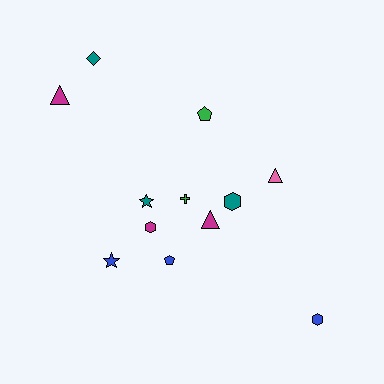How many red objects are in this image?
There are no red objects.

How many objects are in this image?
There are 12 objects.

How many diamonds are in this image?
There is 1 diamond.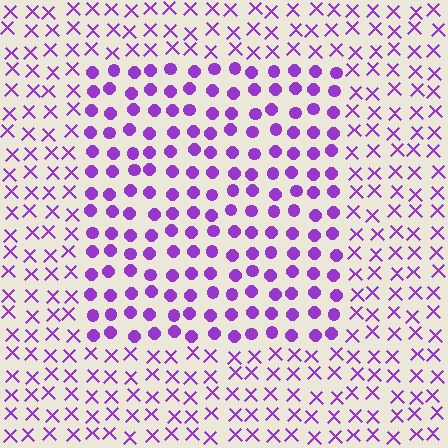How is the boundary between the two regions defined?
The boundary is defined by a change in element shape: circles inside vs. X marks outside. All elements share the same color and spacing.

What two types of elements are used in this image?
The image uses circles inside the rectangle region and X marks outside it.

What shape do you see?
I see a rectangle.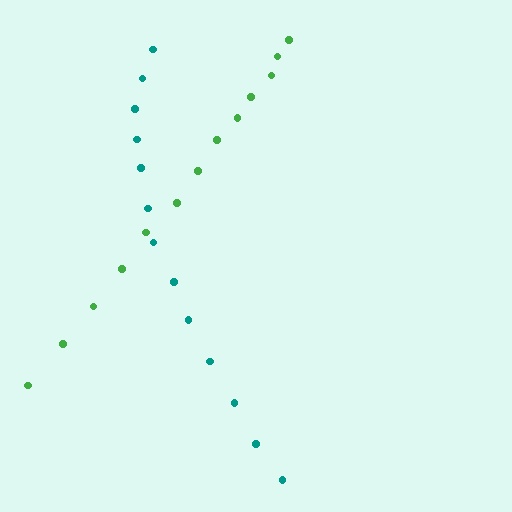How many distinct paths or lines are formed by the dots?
There are 2 distinct paths.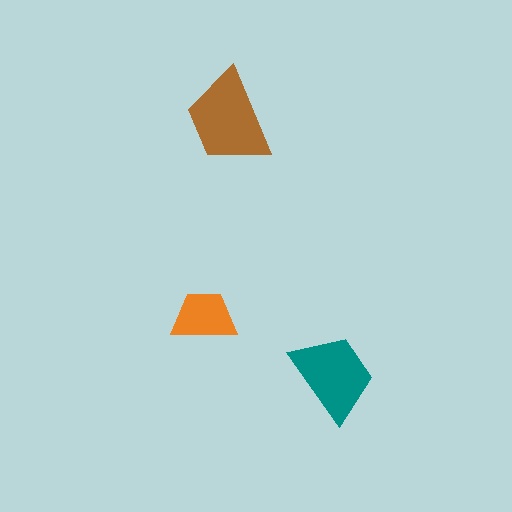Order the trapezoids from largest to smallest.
the brown one, the teal one, the orange one.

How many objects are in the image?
There are 3 objects in the image.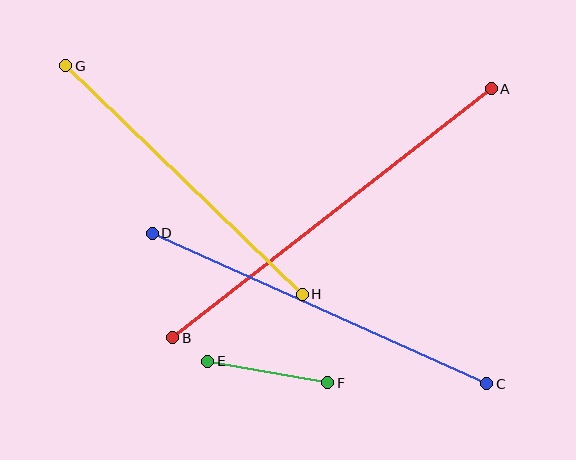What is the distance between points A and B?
The distance is approximately 404 pixels.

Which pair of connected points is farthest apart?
Points A and B are farthest apart.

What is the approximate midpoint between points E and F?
The midpoint is at approximately (268, 372) pixels.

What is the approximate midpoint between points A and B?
The midpoint is at approximately (332, 213) pixels.